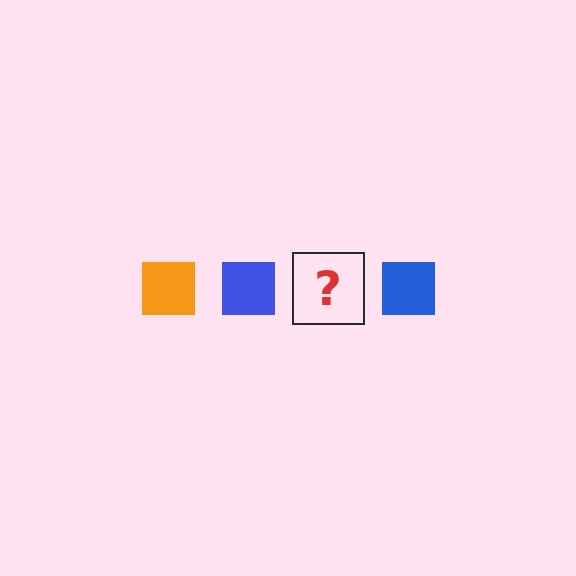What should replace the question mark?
The question mark should be replaced with an orange square.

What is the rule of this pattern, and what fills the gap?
The rule is that the pattern cycles through orange, blue squares. The gap should be filled with an orange square.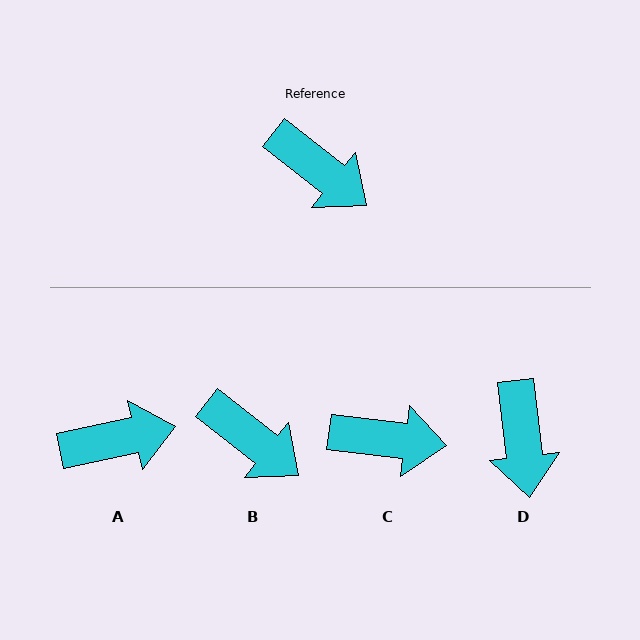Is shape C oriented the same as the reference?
No, it is off by about 31 degrees.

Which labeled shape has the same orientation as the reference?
B.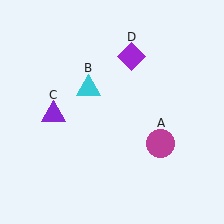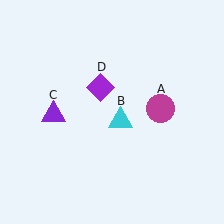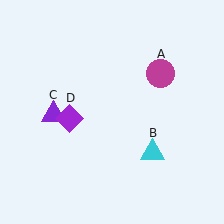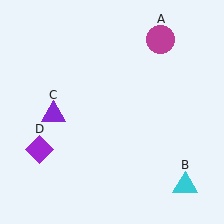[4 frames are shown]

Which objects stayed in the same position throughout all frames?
Purple triangle (object C) remained stationary.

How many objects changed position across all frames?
3 objects changed position: magenta circle (object A), cyan triangle (object B), purple diamond (object D).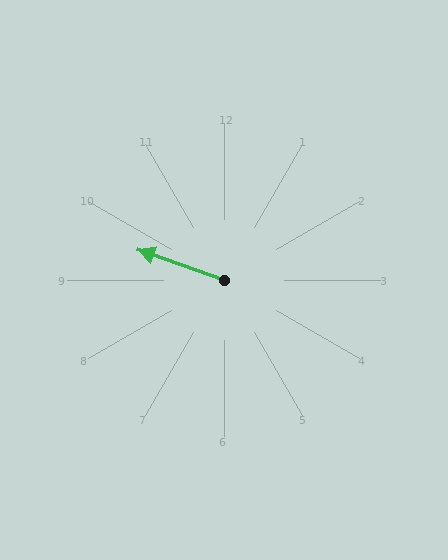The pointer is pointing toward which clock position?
Roughly 10 o'clock.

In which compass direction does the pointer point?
West.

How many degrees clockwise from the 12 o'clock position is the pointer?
Approximately 290 degrees.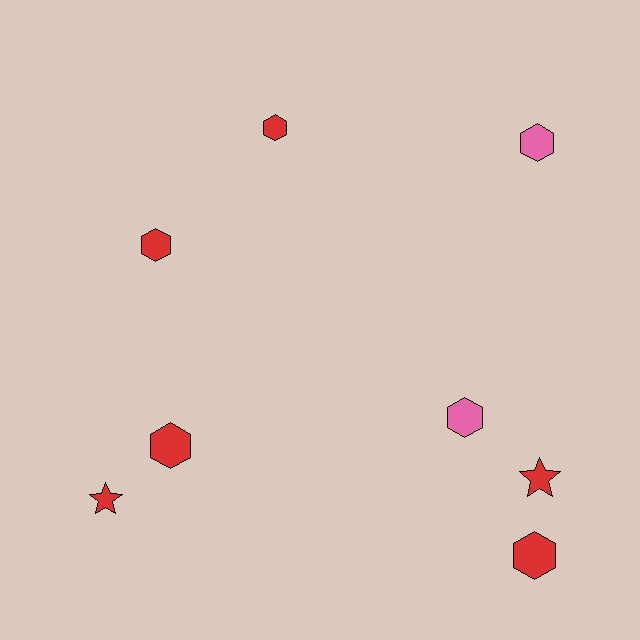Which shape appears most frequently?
Hexagon, with 6 objects.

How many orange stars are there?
There are no orange stars.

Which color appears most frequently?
Red, with 6 objects.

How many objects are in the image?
There are 8 objects.